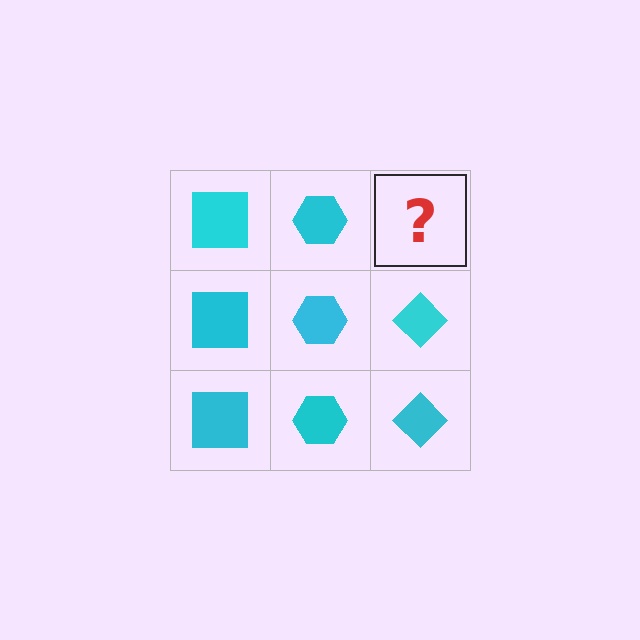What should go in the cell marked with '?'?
The missing cell should contain a cyan diamond.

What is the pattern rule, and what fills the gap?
The rule is that each column has a consistent shape. The gap should be filled with a cyan diamond.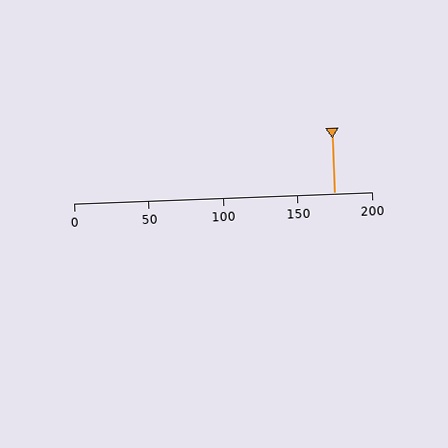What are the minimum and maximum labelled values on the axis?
The axis runs from 0 to 200.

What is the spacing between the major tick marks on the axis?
The major ticks are spaced 50 apart.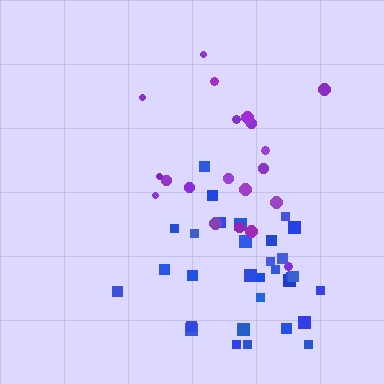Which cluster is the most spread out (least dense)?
Purple.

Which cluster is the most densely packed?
Blue.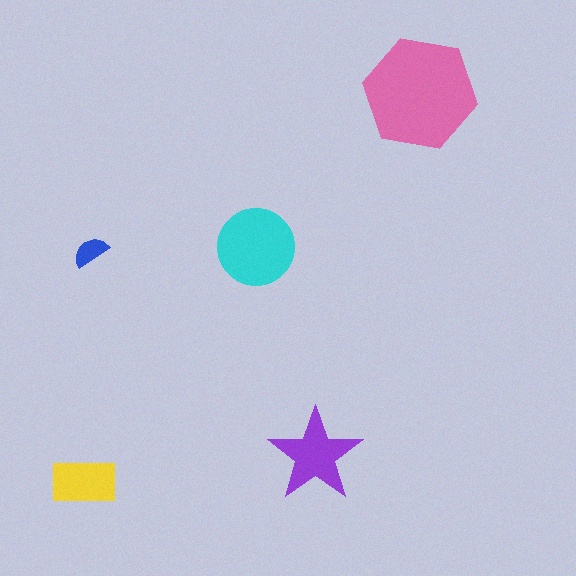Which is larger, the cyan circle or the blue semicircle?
The cyan circle.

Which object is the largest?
The pink hexagon.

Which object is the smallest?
The blue semicircle.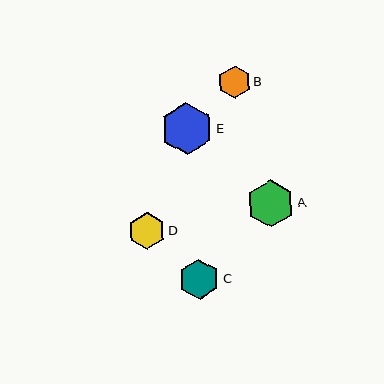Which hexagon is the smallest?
Hexagon B is the smallest with a size of approximately 33 pixels.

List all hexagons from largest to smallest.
From largest to smallest: E, A, C, D, B.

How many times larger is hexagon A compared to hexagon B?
Hexagon A is approximately 1.4 times the size of hexagon B.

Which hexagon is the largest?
Hexagon E is the largest with a size of approximately 52 pixels.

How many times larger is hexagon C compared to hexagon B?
Hexagon C is approximately 1.3 times the size of hexagon B.